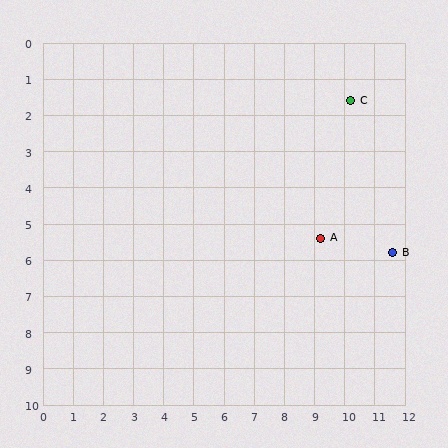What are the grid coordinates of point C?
Point C is at approximately (10.2, 1.6).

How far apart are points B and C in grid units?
Points B and C are about 4.4 grid units apart.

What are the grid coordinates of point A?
Point A is at approximately (9.2, 5.4).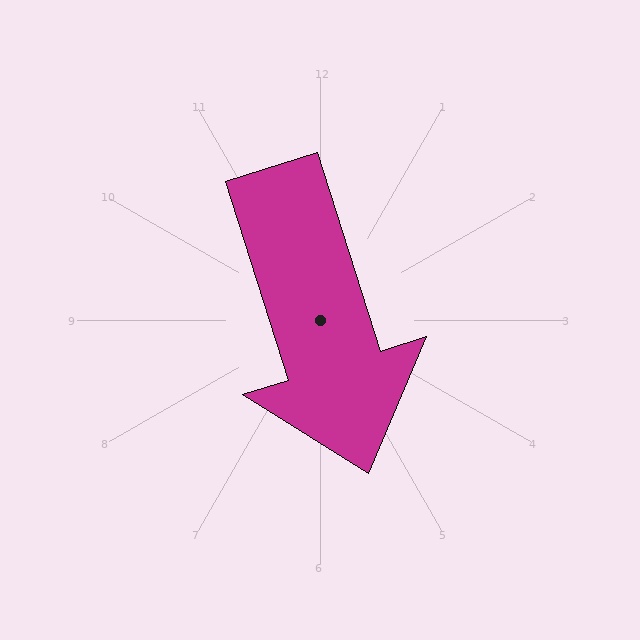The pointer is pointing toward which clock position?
Roughly 5 o'clock.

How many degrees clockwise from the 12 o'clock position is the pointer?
Approximately 163 degrees.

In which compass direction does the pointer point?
South.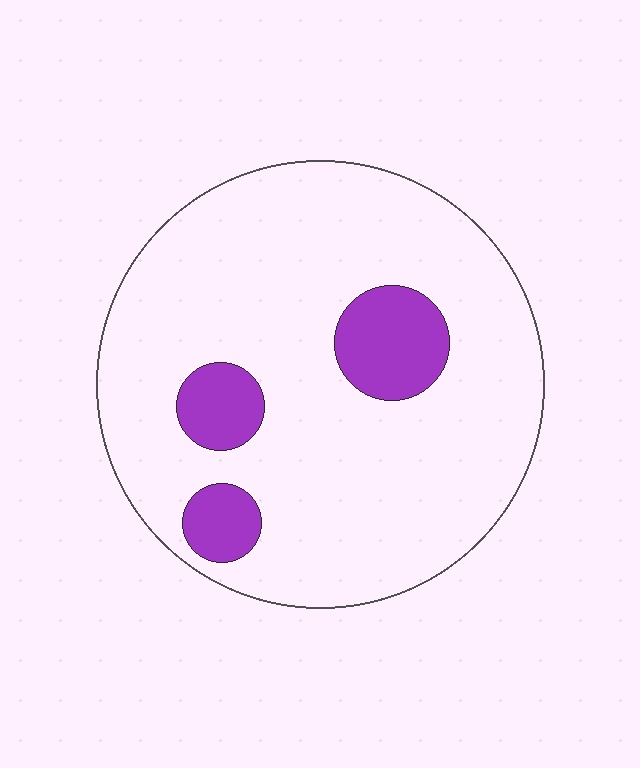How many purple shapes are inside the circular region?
3.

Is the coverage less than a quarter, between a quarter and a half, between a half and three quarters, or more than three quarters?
Less than a quarter.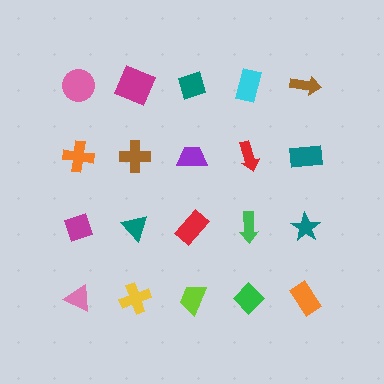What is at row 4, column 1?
A pink triangle.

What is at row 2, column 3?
A purple trapezoid.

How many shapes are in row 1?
5 shapes.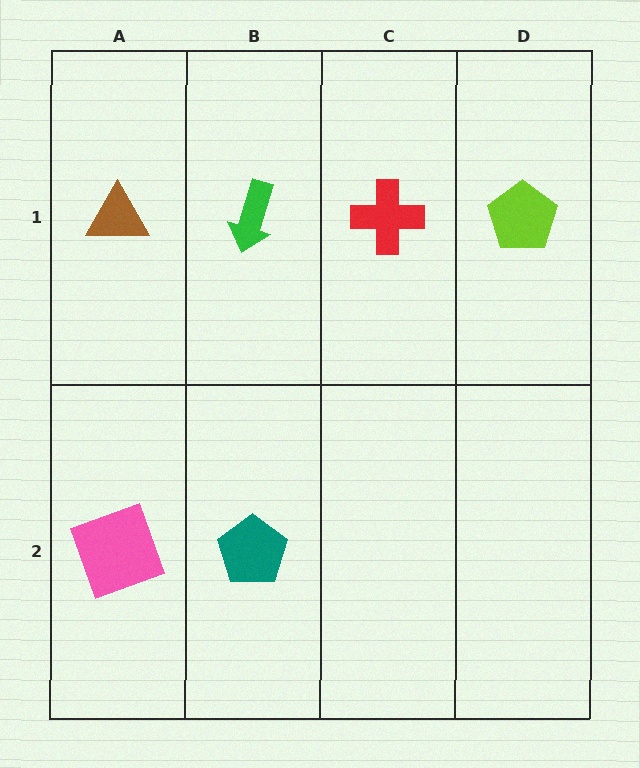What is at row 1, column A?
A brown triangle.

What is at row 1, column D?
A lime pentagon.